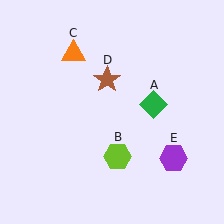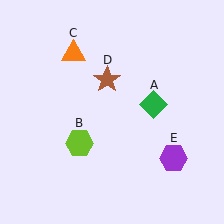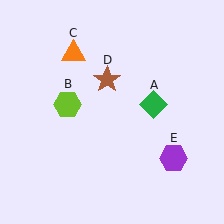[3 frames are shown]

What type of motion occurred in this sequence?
The lime hexagon (object B) rotated clockwise around the center of the scene.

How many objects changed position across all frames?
1 object changed position: lime hexagon (object B).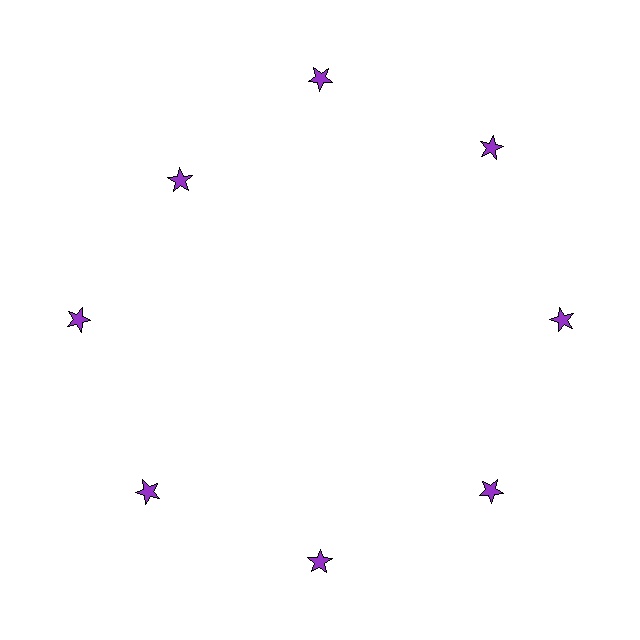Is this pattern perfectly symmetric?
No. The 8 purple stars are arranged in a ring, but one element near the 10 o'clock position is pulled inward toward the center, breaking the 8-fold rotational symmetry.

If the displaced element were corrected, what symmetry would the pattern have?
It would have 8-fold rotational symmetry — the pattern would map onto itself every 45 degrees.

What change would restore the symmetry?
The symmetry would be restored by moving it outward, back onto the ring so that all 8 stars sit at equal angles and equal distance from the center.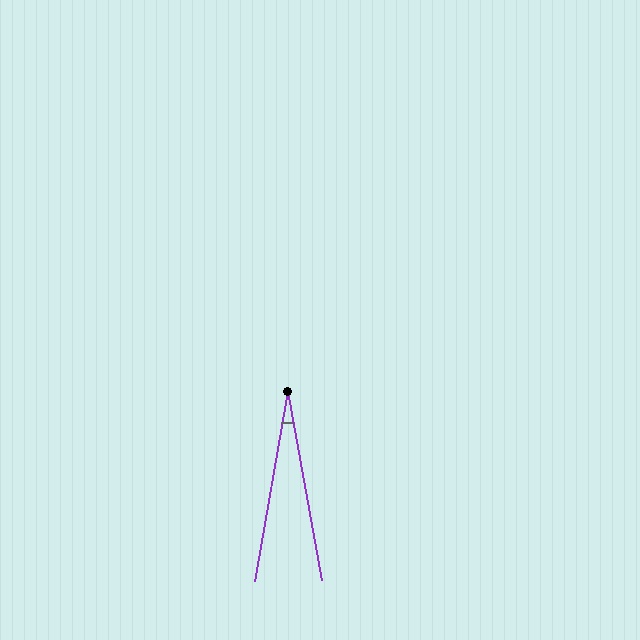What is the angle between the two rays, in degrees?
Approximately 20 degrees.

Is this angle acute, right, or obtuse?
It is acute.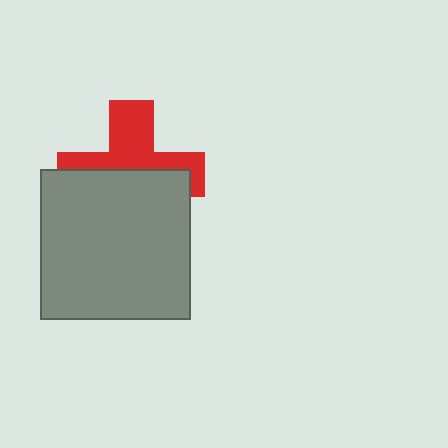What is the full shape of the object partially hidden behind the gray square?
The partially hidden object is a red cross.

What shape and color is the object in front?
The object in front is a gray square.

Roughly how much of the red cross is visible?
About half of it is visible (roughly 47%).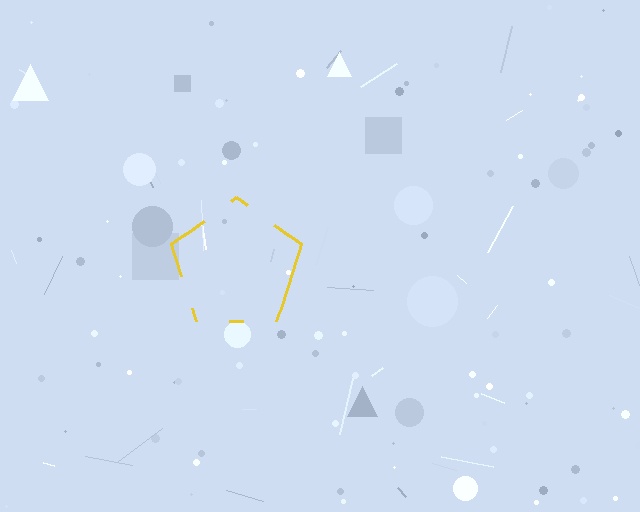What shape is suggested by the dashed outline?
The dashed outline suggests a pentagon.